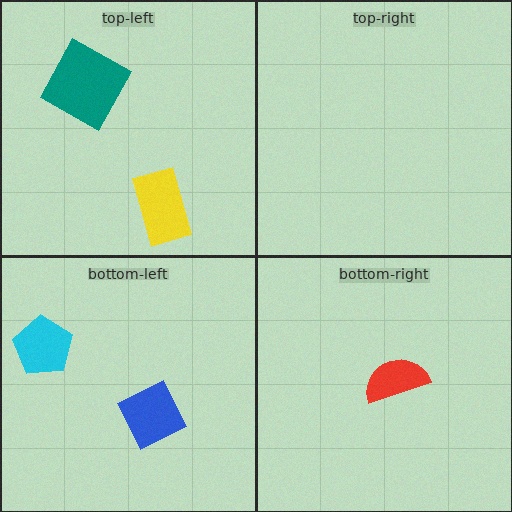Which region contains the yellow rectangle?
The top-left region.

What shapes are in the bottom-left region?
The blue diamond, the cyan pentagon.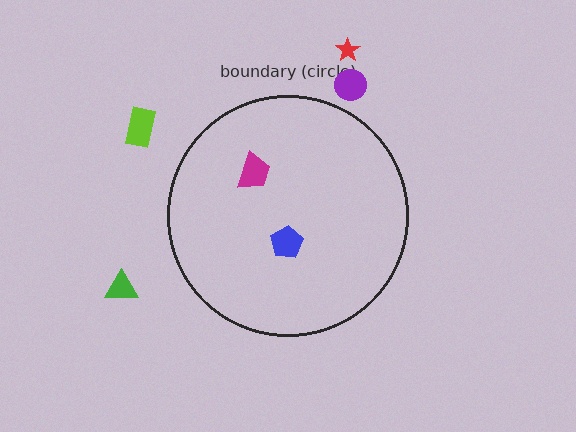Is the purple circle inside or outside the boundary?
Outside.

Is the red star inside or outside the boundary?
Outside.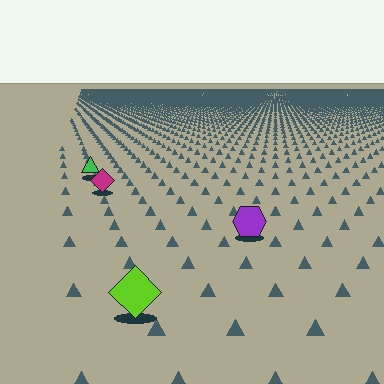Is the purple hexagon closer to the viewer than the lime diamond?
No. The lime diamond is closer — you can tell from the texture gradient: the ground texture is coarser near it.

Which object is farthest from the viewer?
The green triangle is farthest from the viewer. It appears smaller and the ground texture around it is denser.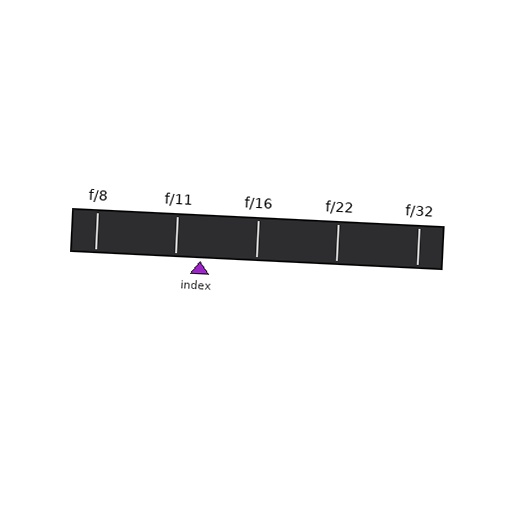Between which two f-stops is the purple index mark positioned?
The index mark is between f/11 and f/16.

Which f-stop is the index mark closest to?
The index mark is closest to f/11.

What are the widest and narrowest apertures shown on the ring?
The widest aperture shown is f/8 and the narrowest is f/32.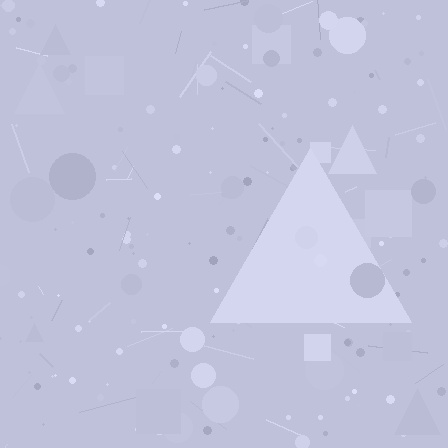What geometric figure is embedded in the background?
A triangle is embedded in the background.